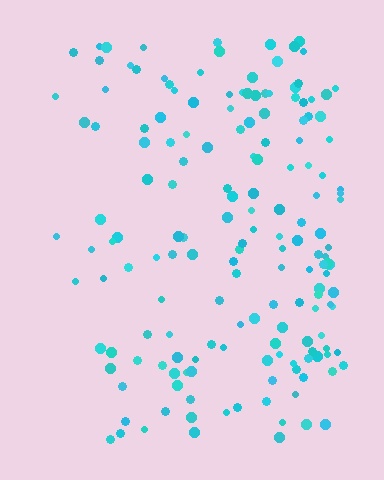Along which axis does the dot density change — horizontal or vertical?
Horizontal.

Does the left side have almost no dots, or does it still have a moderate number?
Still a moderate number, just noticeably fewer than the right.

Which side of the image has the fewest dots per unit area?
The left.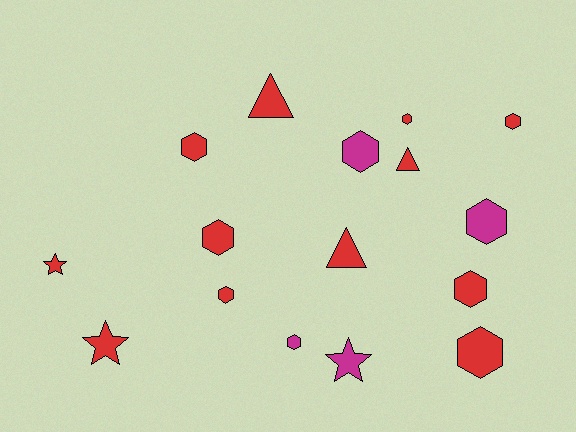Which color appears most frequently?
Red, with 12 objects.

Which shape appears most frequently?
Hexagon, with 10 objects.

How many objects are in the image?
There are 16 objects.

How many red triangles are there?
There are 3 red triangles.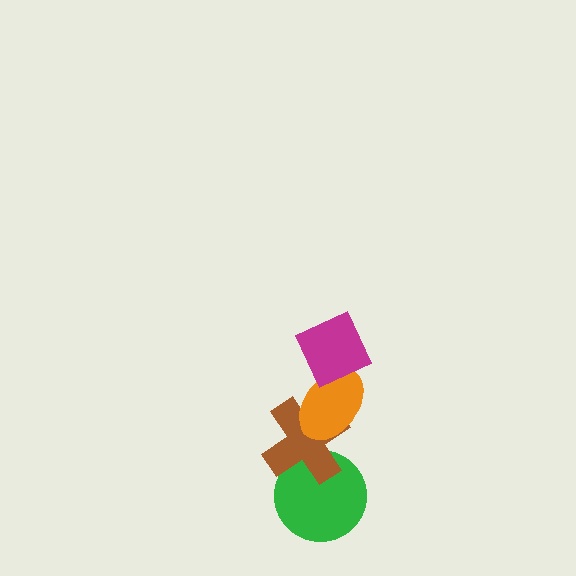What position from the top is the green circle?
The green circle is 4th from the top.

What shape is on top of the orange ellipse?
The magenta diamond is on top of the orange ellipse.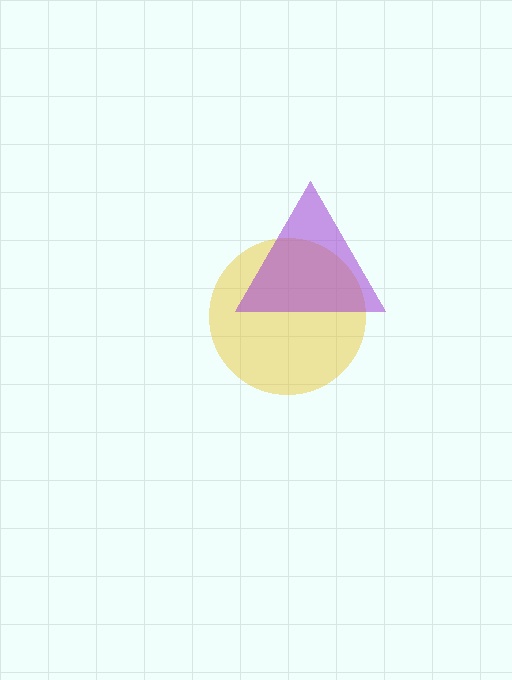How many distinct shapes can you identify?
There are 2 distinct shapes: a yellow circle, a purple triangle.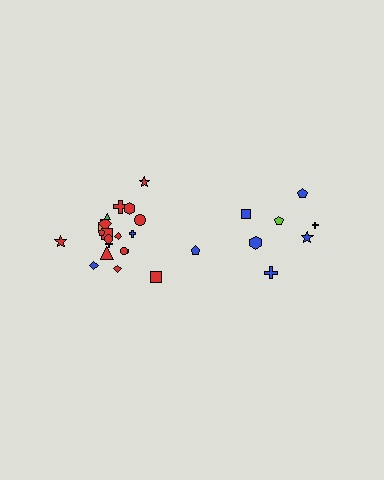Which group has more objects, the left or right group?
The left group.